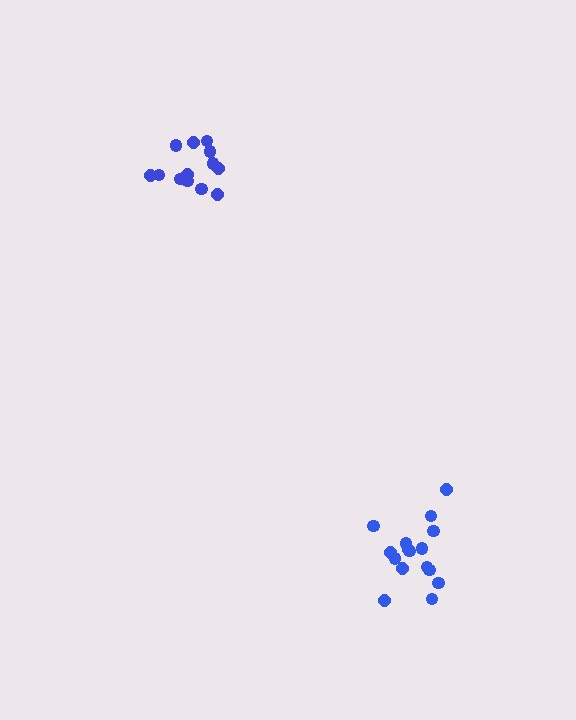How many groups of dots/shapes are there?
There are 2 groups.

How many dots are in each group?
Group 1: 13 dots, Group 2: 16 dots (29 total).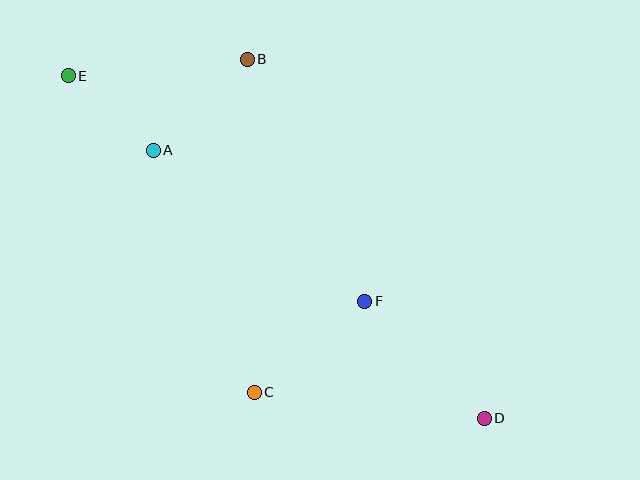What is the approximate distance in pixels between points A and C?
The distance between A and C is approximately 262 pixels.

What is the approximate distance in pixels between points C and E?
The distance between C and E is approximately 367 pixels.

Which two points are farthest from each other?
Points D and E are farthest from each other.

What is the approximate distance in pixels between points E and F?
The distance between E and F is approximately 373 pixels.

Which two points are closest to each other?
Points A and E are closest to each other.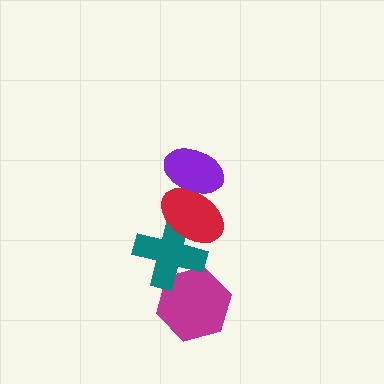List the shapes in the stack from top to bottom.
From top to bottom: the purple ellipse, the red ellipse, the teal cross, the magenta hexagon.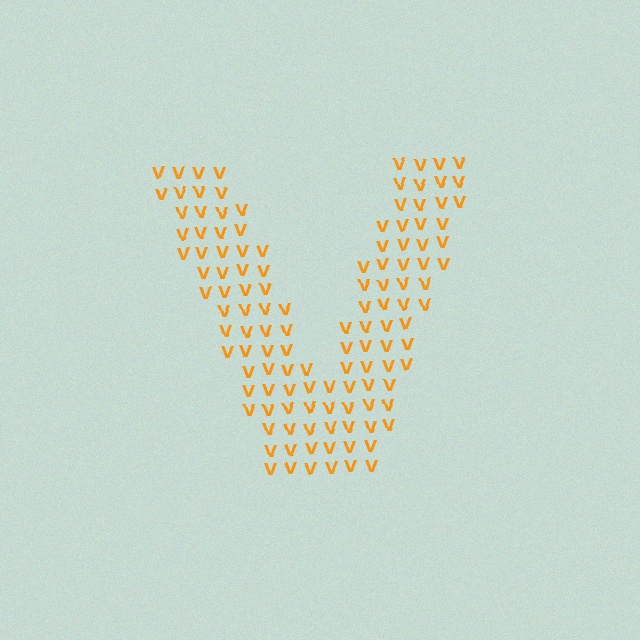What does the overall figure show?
The overall figure shows the letter V.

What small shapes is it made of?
It is made of small letter V's.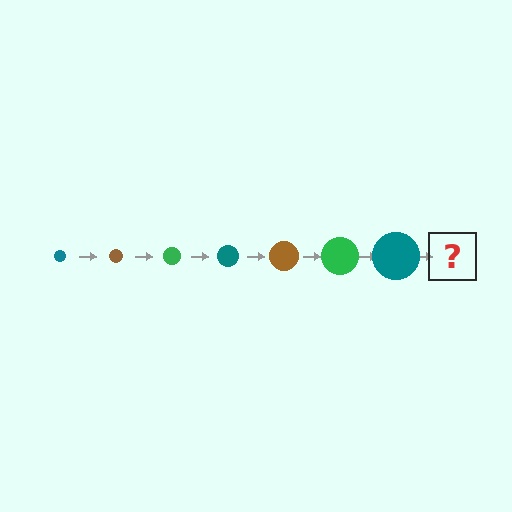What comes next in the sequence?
The next element should be a brown circle, larger than the previous one.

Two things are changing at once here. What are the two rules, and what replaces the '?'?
The two rules are that the circle grows larger each step and the color cycles through teal, brown, and green. The '?' should be a brown circle, larger than the previous one.